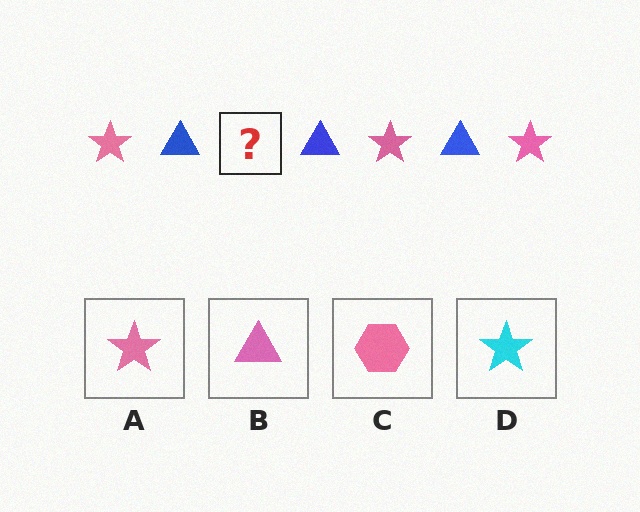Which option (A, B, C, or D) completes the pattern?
A.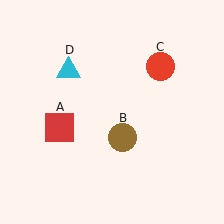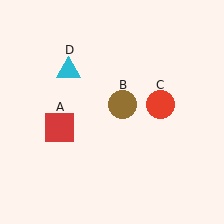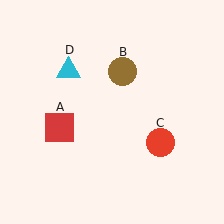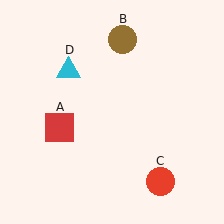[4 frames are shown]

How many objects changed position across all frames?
2 objects changed position: brown circle (object B), red circle (object C).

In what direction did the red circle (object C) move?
The red circle (object C) moved down.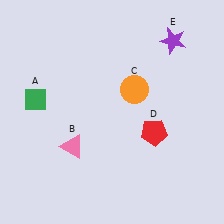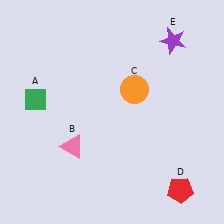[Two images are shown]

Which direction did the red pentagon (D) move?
The red pentagon (D) moved down.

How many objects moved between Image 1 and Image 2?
1 object moved between the two images.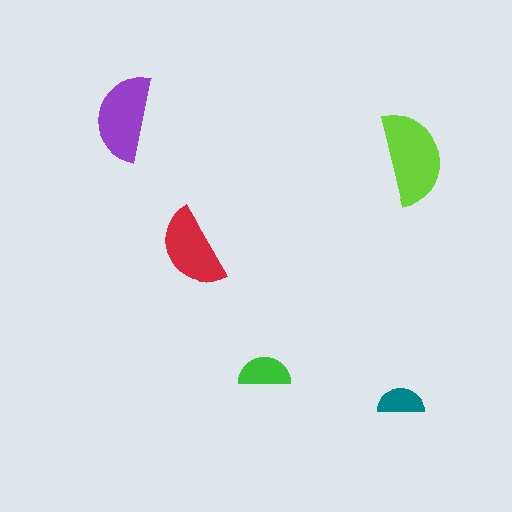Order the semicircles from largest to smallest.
the lime one, the purple one, the red one, the green one, the teal one.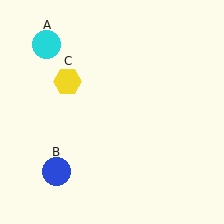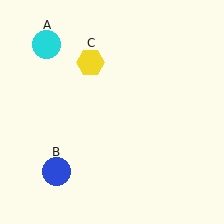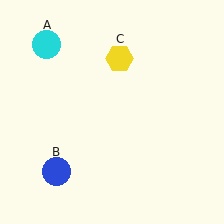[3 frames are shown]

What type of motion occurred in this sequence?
The yellow hexagon (object C) rotated clockwise around the center of the scene.